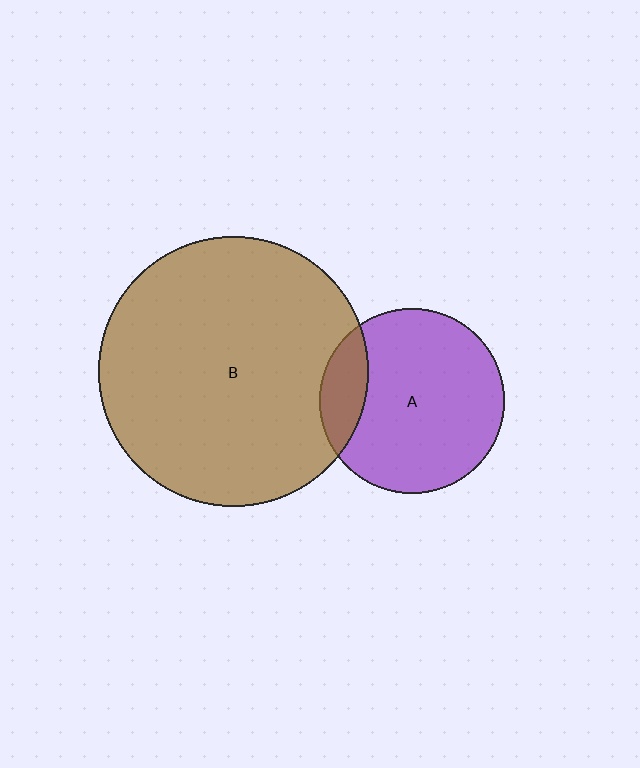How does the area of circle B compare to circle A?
Approximately 2.1 times.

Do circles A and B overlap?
Yes.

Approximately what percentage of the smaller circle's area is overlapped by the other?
Approximately 15%.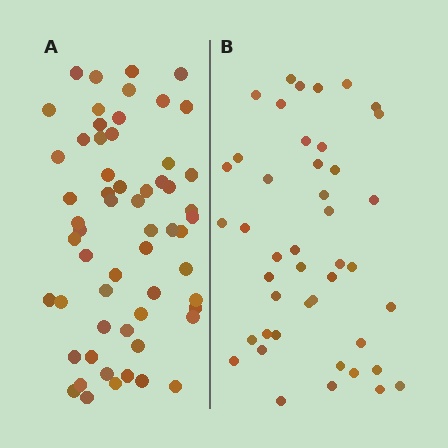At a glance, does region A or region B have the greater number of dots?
Region A (the left region) has more dots.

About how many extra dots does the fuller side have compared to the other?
Region A has approximately 15 more dots than region B.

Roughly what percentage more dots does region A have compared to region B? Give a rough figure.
About 35% more.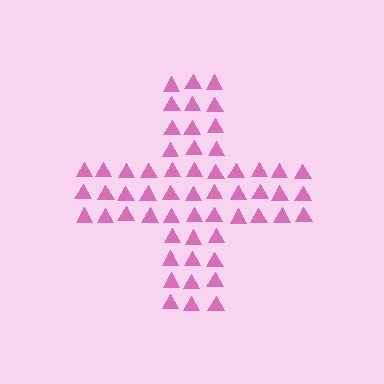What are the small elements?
The small elements are triangles.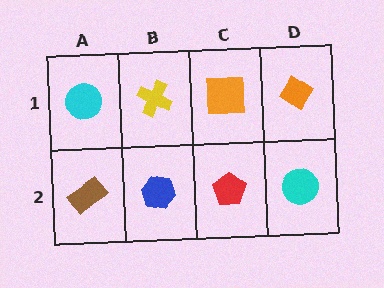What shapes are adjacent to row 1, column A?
A brown rectangle (row 2, column A), a yellow cross (row 1, column B).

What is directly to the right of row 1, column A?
A yellow cross.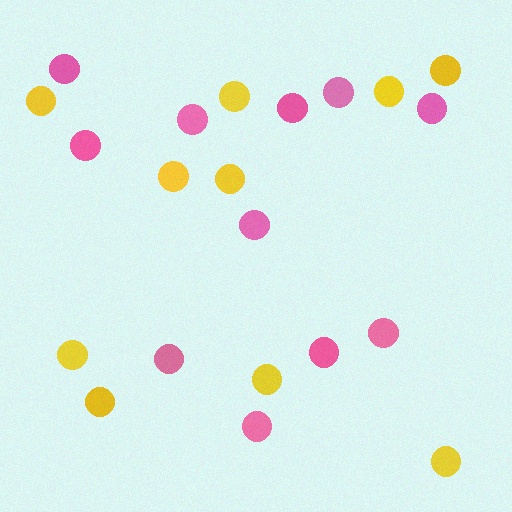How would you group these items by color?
There are 2 groups: one group of yellow circles (10) and one group of pink circles (11).